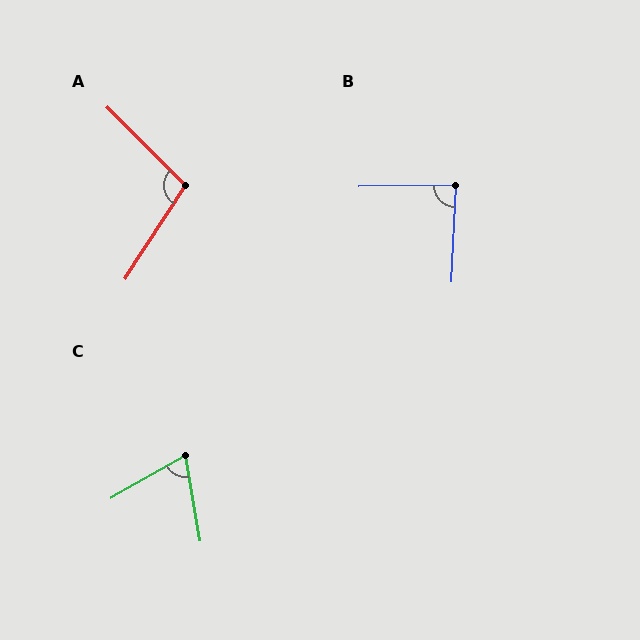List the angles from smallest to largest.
C (70°), B (86°), A (103°).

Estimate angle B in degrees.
Approximately 86 degrees.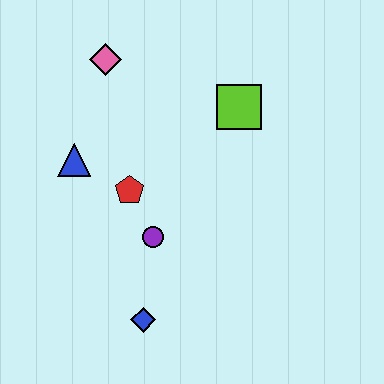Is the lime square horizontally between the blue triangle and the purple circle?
No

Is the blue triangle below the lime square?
Yes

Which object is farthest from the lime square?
The blue diamond is farthest from the lime square.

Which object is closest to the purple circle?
The red pentagon is closest to the purple circle.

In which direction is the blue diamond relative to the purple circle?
The blue diamond is below the purple circle.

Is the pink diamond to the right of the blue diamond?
No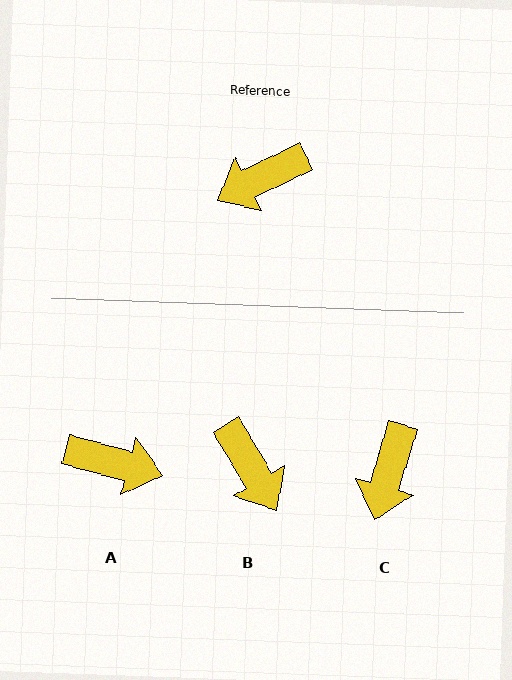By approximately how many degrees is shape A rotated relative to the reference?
Approximately 139 degrees counter-clockwise.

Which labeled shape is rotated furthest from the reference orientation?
A, about 139 degrees away.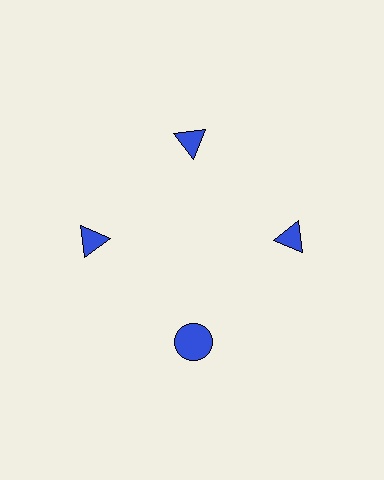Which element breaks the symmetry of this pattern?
The blue circle at roughly the 6 o'clock position breaks the symmetry. All other shapes are blue triangles.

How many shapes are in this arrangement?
There are 4 shapes arranged in a ring pattern.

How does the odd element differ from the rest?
It has a different shape: circle instead of triangle.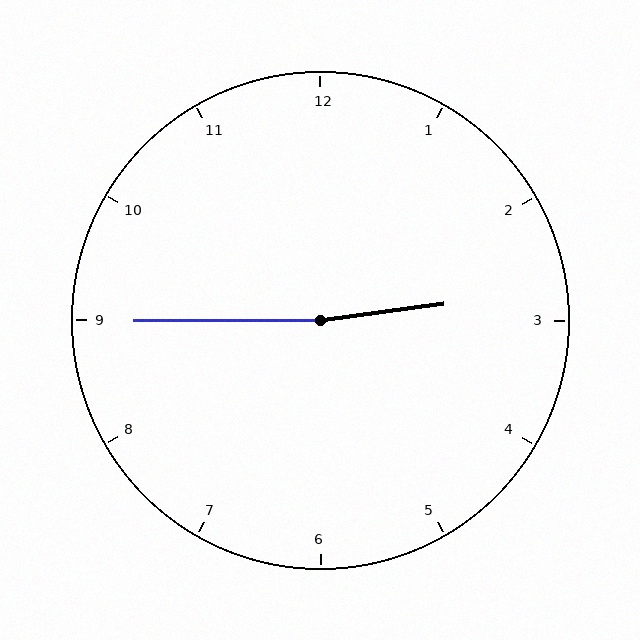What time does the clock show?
2:45.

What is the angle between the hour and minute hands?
Approximately 172 degrees.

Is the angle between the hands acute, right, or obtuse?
It is obtuse.